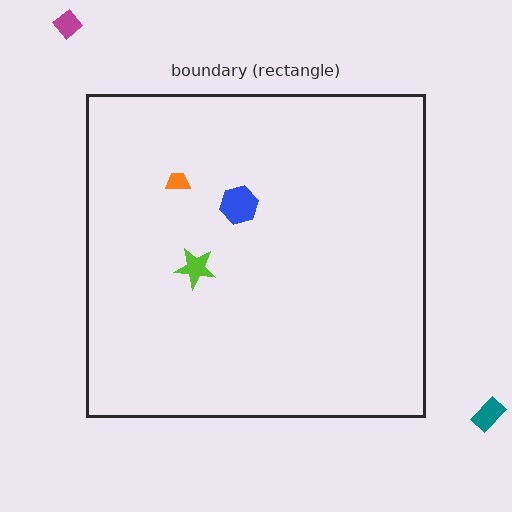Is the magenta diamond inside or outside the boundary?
Outside.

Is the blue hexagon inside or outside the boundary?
Inside.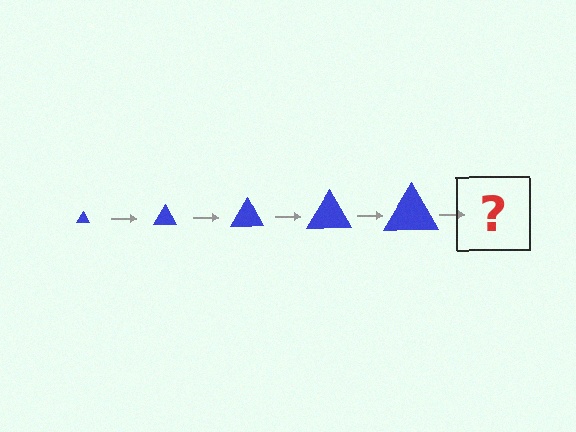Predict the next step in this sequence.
The next step is a blue triangle, larger than the previous one.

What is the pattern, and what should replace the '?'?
The pattern is that the triangle gets progressively larger each step. The '?' should be a blue triangle, larger than the previous one.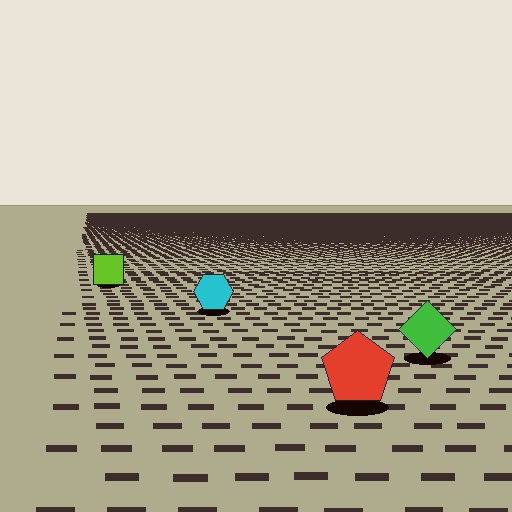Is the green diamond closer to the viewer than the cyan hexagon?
Yes. The green diamond is closer — you can tell from the texture gradient: the ground texture is coarser near it.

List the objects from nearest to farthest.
From nearest to farthest: the red pentagon, the green diamond, the cyan hexagon, the lime square.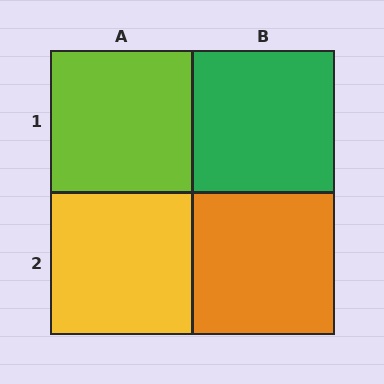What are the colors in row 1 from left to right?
Lime, green.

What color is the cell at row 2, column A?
Yellow.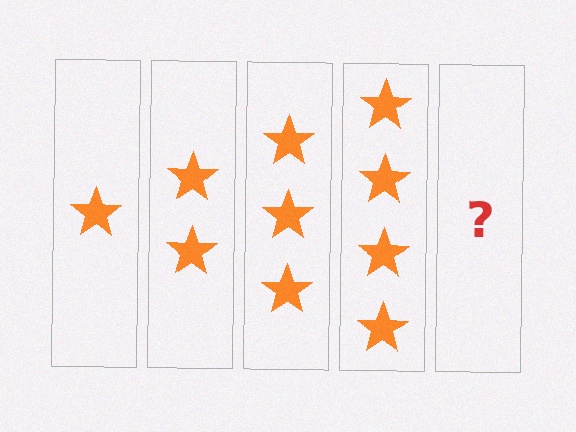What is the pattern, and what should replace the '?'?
The pattern is that each step adds one more star. The '?' should be 5 stars.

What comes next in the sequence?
The next element should be 5 stars.